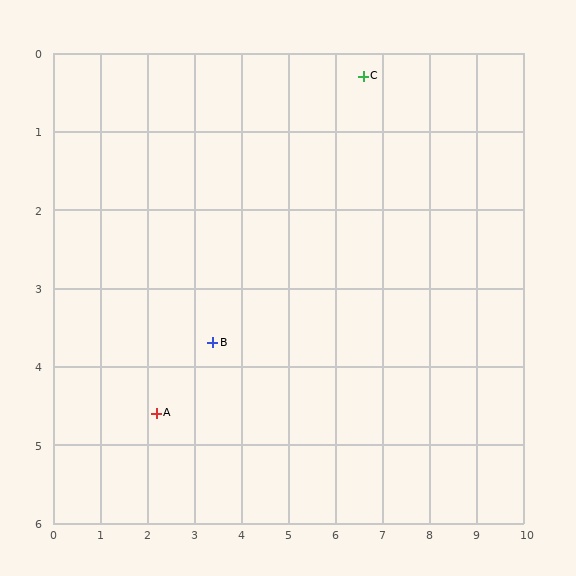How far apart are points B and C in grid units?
Points B and C are about 4.7 grid units apart.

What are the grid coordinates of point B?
Point B is at approximately (3.4, 3.7).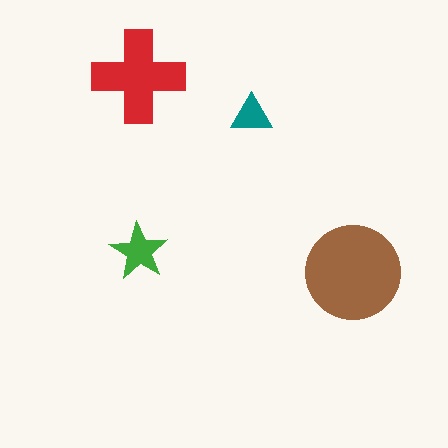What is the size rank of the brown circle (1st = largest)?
1st.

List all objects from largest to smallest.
The brown circle, the red cross, the green star, the teal triangle.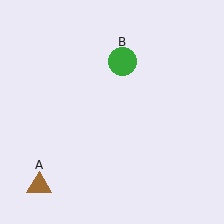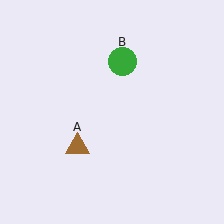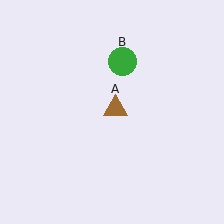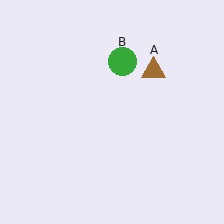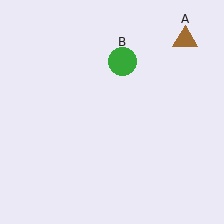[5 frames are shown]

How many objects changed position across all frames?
1 object changed position: brown triangle (object A).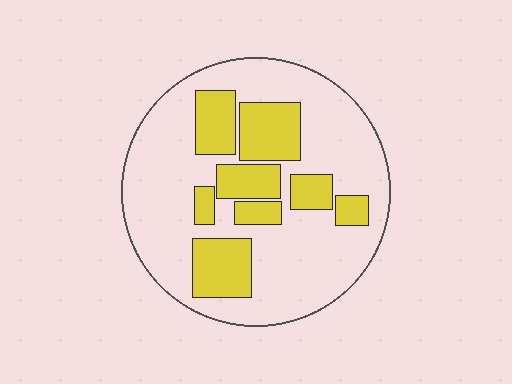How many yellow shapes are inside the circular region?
8.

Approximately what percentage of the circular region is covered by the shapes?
Approximately 30%.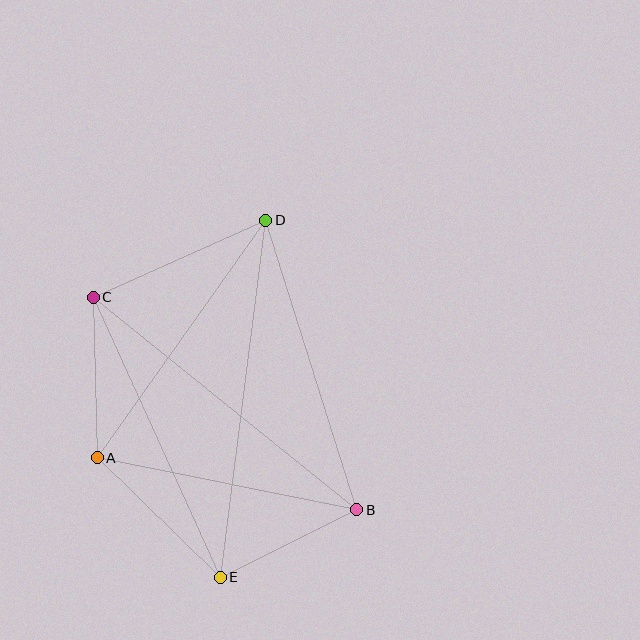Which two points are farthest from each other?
Points D and E are farthest from each other.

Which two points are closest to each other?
Points B and E are closest to each other.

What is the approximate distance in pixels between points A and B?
The distance between A and B is approximately 265 pixels.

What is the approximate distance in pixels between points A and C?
The distance between A and C is approximately 161 pixels.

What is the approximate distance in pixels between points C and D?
The distance between C and D is approximately 189 pixels.